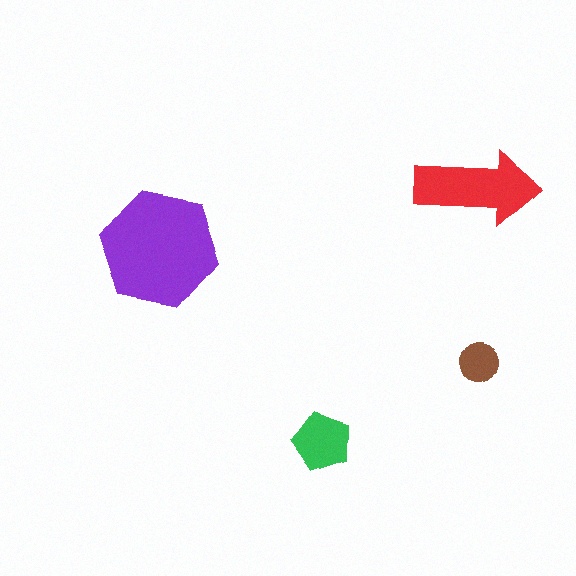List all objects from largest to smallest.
The purple hexagon, the red arrow, the green pentagon, the brown circle.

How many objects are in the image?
There are 4 objects in the image.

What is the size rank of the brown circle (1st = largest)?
4th.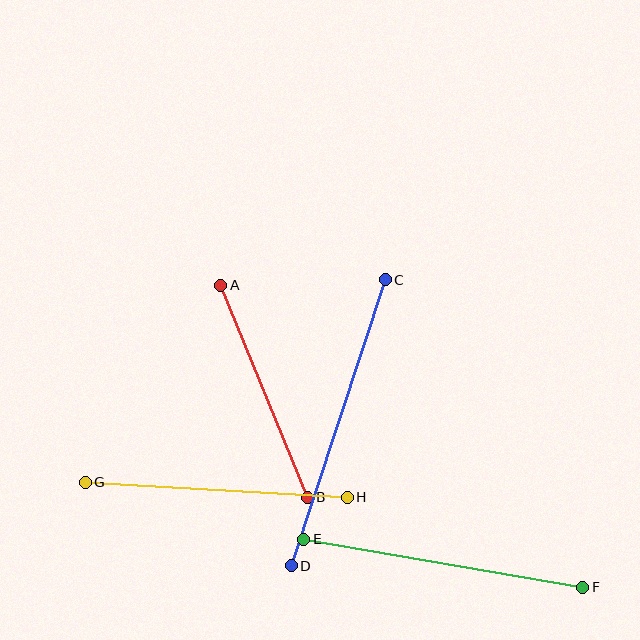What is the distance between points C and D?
The distance is approximately 301 pixels.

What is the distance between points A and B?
The distance is approximately 229 pixels.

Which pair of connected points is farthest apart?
Points C and D are farthest apart.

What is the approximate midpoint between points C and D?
The midpoint is at approximately (338, 423) pixels.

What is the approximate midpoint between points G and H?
The midpoint is at approximately (216, 490) pixels.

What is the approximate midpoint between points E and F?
The midpoint is at approximately (443, 563) pixels.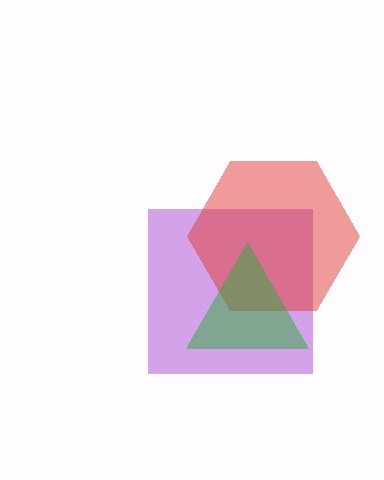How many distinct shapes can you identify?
There are 3 distinct shapes: a purple square, a red hexagon, a green triangle.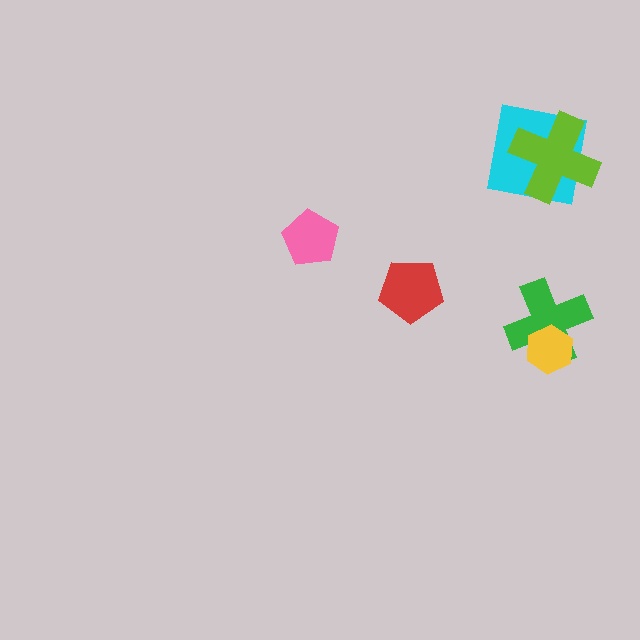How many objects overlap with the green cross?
1 object overlaps with the green cross.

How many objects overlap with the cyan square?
1 object overlaps with the cyan square.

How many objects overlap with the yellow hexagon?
1 object overlaps with the yellow hexagon.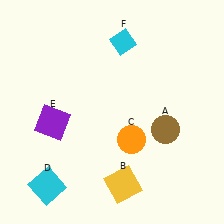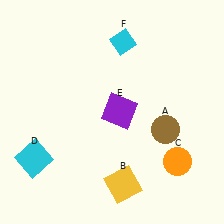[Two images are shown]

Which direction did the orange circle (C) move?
The orange circle (C) moved right.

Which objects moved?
The objects that moved are: the orange circle (C), the cyan square (D), the purple square (E).